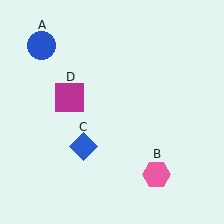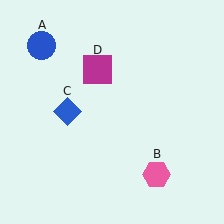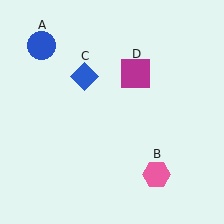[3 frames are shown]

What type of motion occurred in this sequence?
The blue diamond (object C), magenta square (object D) rotated clockwise around the center of the scene.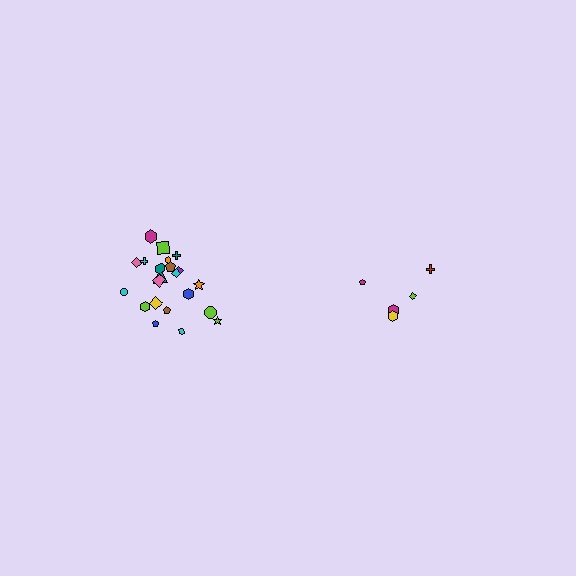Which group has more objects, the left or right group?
The left group.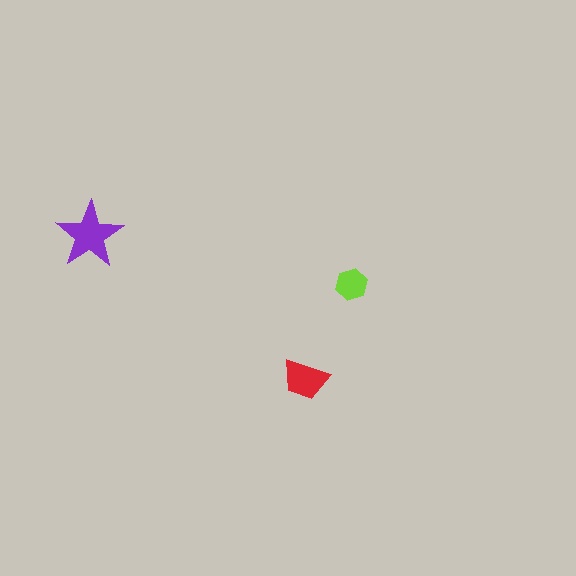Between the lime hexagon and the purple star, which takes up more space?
The purple star.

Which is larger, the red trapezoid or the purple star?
The purple star.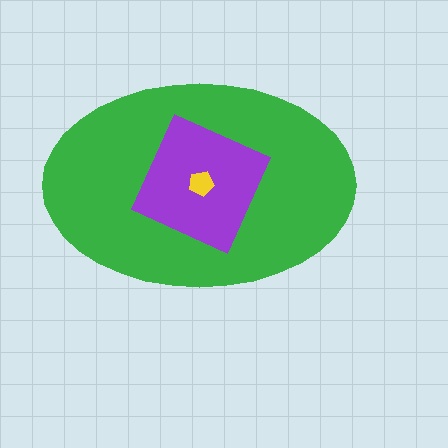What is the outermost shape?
The green ellipse.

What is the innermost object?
The yellow pentagon.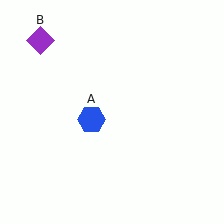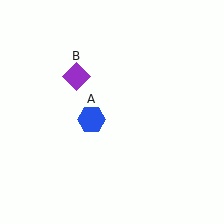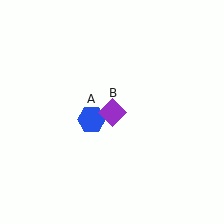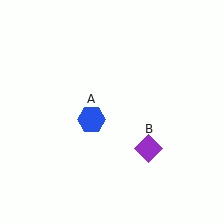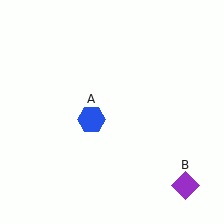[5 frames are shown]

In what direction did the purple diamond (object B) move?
The purple diamond (object B) moved down and to the right.